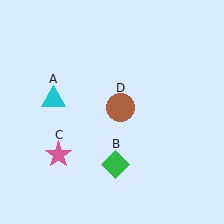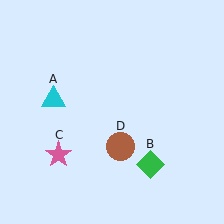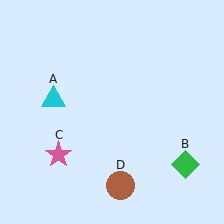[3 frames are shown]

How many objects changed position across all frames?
2 objects changed position: green diamond (object B), brown circle (object D).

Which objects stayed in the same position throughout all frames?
Cyan triangle (object A) and pink star (object C) remained stationary.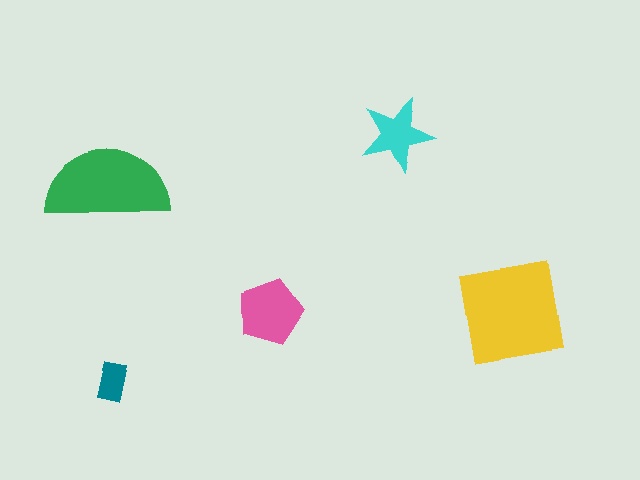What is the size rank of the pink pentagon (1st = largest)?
3rd.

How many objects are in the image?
There are 5 objects in the image.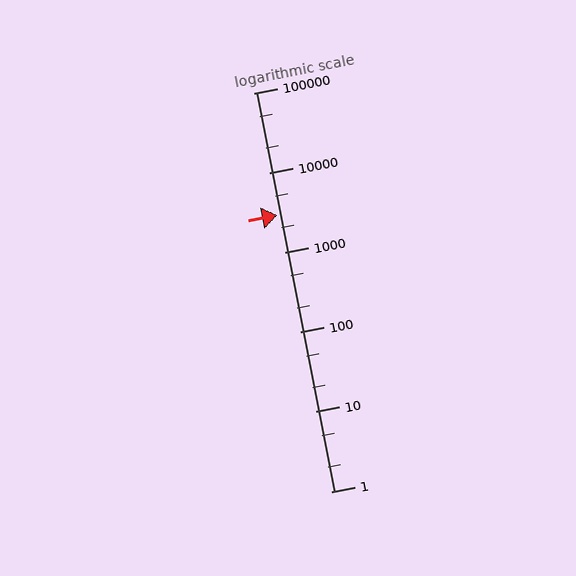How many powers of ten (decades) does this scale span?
The scale spans 5 decades, from 1 to 100000.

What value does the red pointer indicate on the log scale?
The pointer indicates approximately 2900.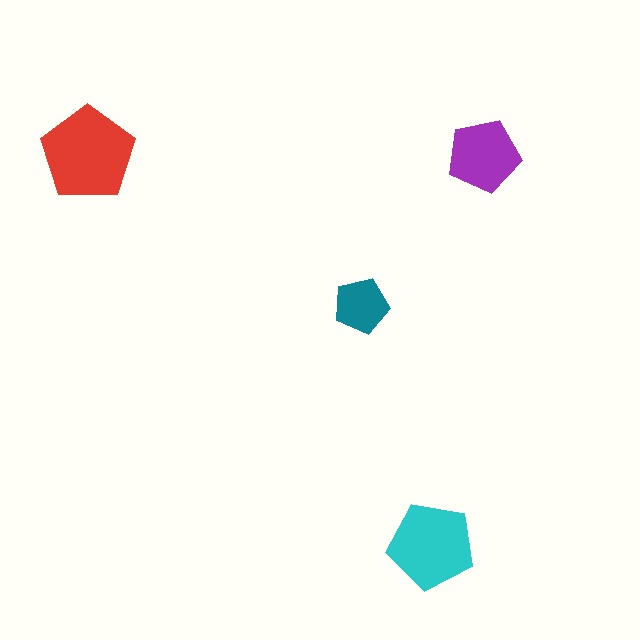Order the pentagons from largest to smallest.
the red one, the cyan one, the purple one, the teal one.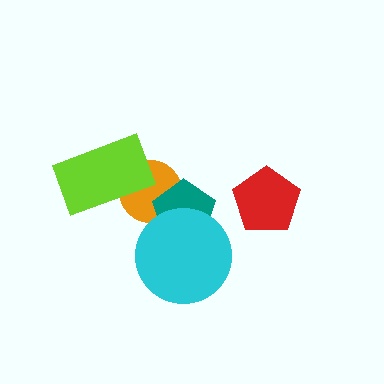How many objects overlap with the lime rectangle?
1 object overlaps with the lime rectangle.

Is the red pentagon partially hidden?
No, no other shape covers it.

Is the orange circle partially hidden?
Yes, it is partially covered by another shape.